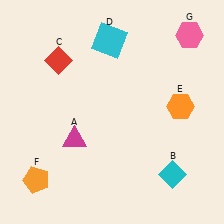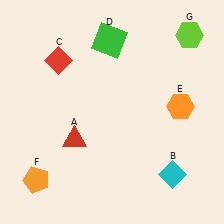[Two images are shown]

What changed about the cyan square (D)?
In Image 1, D is cyan. In Image 2, it changed to green.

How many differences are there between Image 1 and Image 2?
There are 3 differences between the two images.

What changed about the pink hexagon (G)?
In Image 1, G is pink. In Image 2, it changed to lime.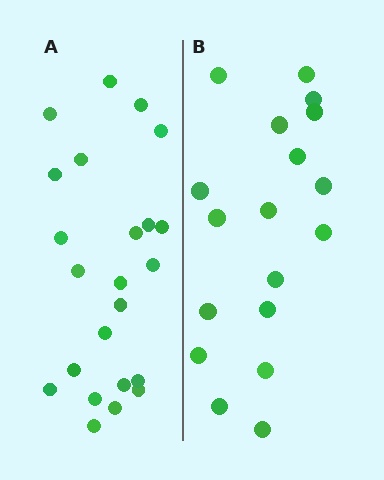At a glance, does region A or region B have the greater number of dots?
Region A (the left region) has more dots.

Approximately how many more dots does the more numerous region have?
Region A has about 5 more dots than region B.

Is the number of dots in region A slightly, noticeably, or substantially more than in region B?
Region A has noticeably more, but not dramatically so. The ratio is roughly 1.3 to 1.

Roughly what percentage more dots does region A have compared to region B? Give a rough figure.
About 30% more.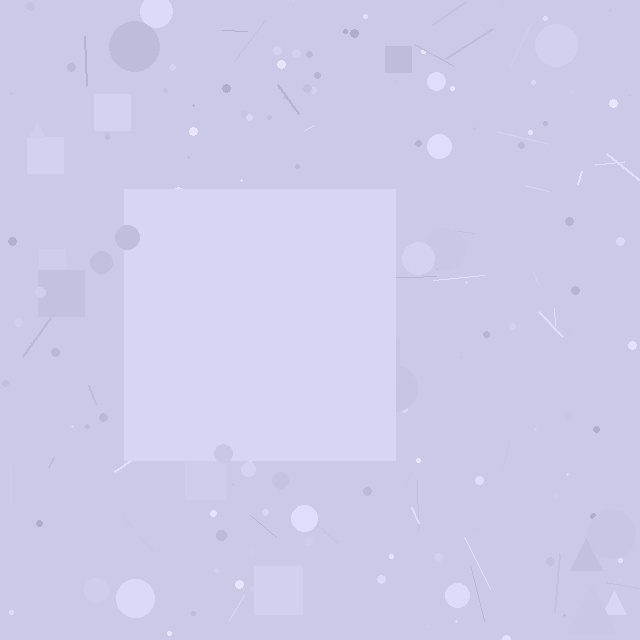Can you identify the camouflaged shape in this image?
The camouflaged shape is a square.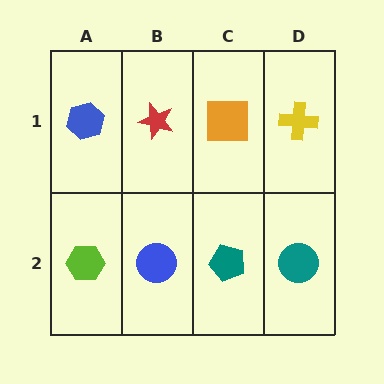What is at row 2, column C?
A teal pentagon.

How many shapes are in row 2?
4 shapes.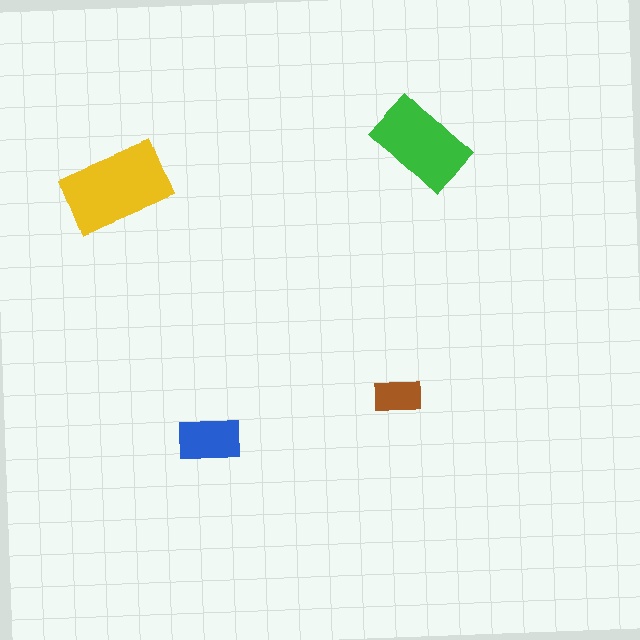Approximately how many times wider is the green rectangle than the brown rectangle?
About 2 times wider.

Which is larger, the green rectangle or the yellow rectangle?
The yellow one.